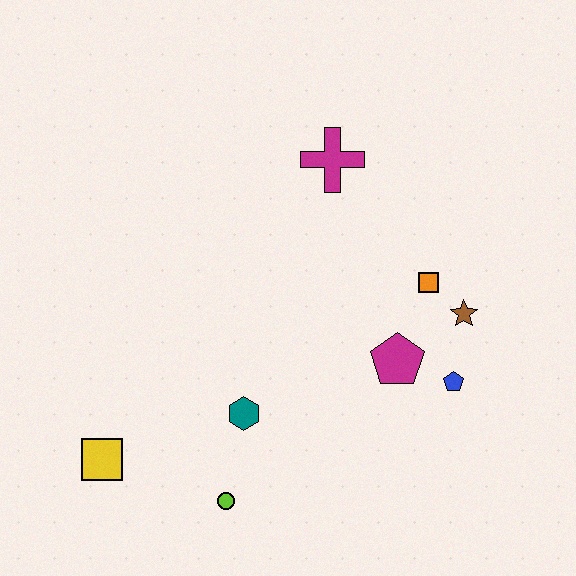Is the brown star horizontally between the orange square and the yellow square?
No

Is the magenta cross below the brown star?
No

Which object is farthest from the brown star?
The yellow square is farthest from the brown star.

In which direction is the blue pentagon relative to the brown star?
The blue pentagon is below the brown star.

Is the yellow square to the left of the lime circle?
Yes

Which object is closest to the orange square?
The brown star is closest to the orange square.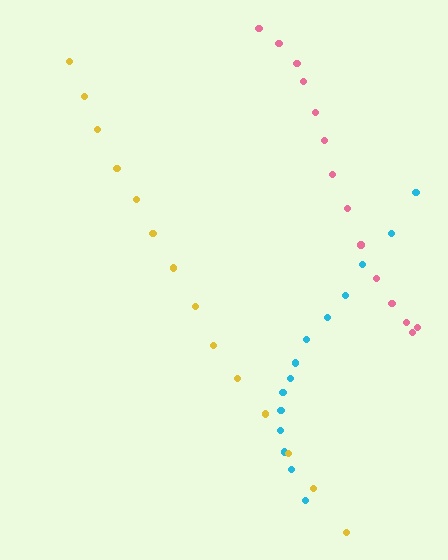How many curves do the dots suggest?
There are 3 distinct paths.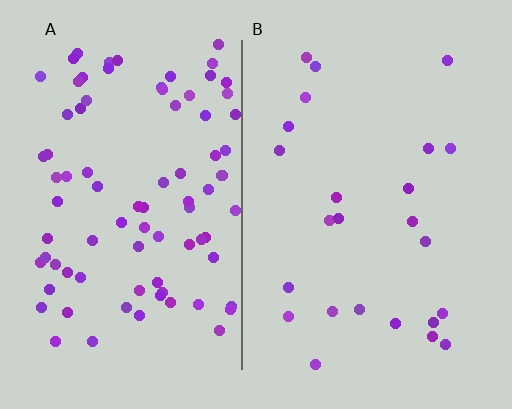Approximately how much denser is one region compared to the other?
Approximately 3.5× — region A over region B.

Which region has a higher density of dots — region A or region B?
A (the left).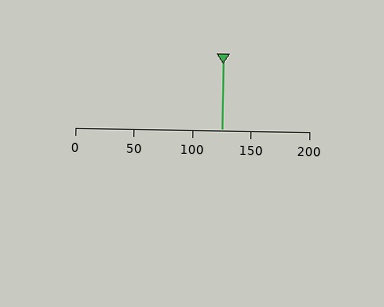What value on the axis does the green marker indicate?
The marker indicates approximately 125.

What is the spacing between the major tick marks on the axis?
The major ticks are spaced 50 apart.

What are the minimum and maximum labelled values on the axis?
The axis runs from 0 to 200.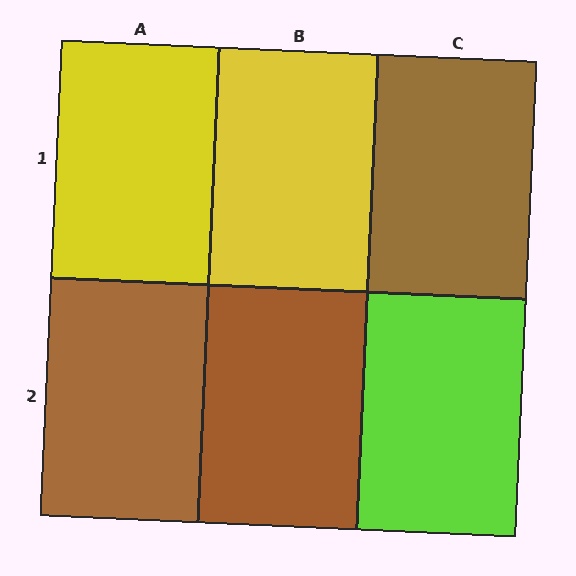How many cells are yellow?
2 cells are yellow.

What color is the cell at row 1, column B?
Yellow.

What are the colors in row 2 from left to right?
Brown, brown, lime.